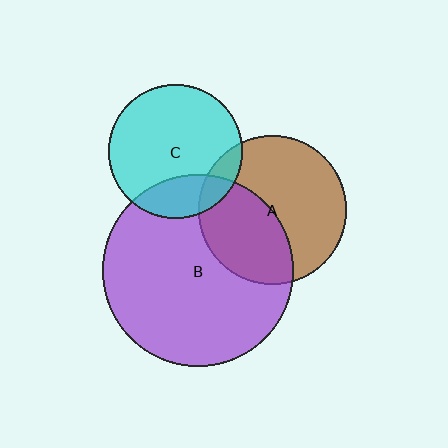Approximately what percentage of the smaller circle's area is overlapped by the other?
Approximately 10%.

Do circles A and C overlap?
Yes.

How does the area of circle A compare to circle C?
Approximately 1.2 times.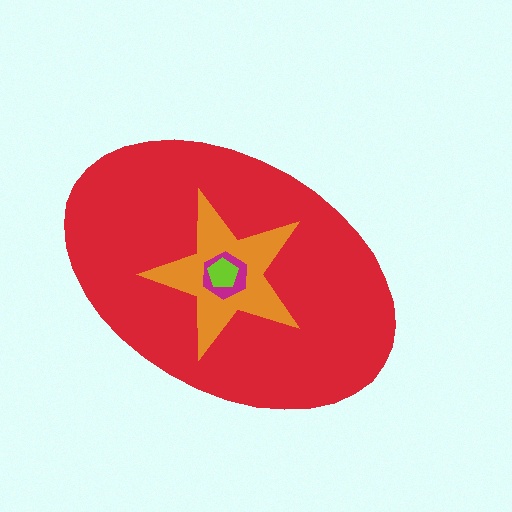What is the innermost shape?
The lime pentagon.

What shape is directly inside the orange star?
The magenta hexagon.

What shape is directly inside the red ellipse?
The orange star.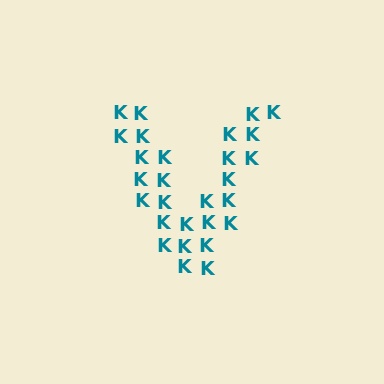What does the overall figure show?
The overall figure shows the letter V.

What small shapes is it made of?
It is made of small letter K's.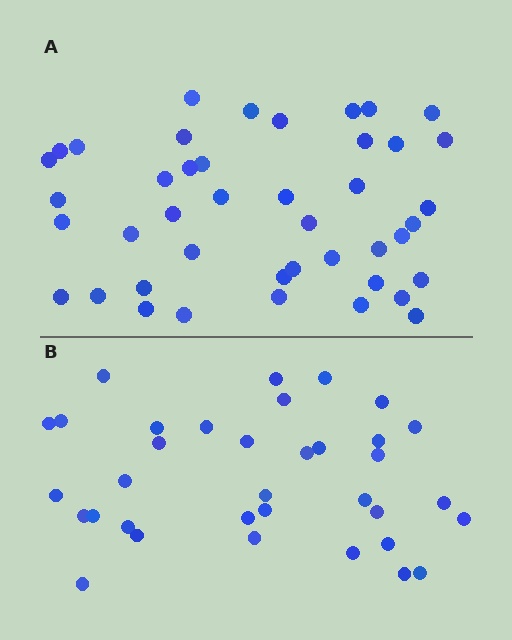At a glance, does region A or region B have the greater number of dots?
Region A (the top region) has more dots.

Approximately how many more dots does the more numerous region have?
Region A has roughly 8 or so more dots than region B.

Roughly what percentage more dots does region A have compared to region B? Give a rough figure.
About 25% more.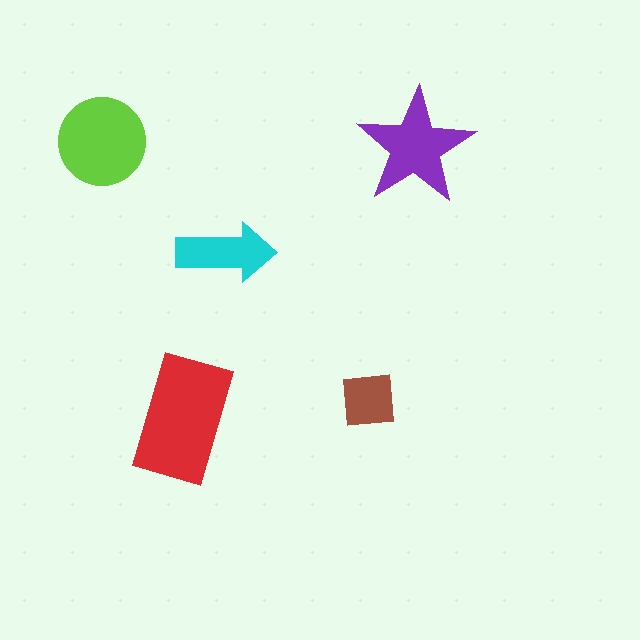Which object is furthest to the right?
The purple star is rightmost.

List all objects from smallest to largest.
The brown square, the cyan arrow, the purple star, the lime circle, the red rectangle.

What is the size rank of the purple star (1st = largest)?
3rd.